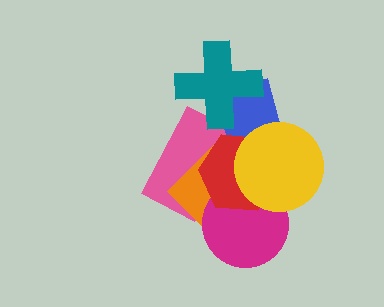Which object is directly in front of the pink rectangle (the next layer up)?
The orange diamond is directly in front of the pink rectangle.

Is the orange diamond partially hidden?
Yes, it is partially covered by another shape.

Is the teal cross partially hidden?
No, no other shape covers it.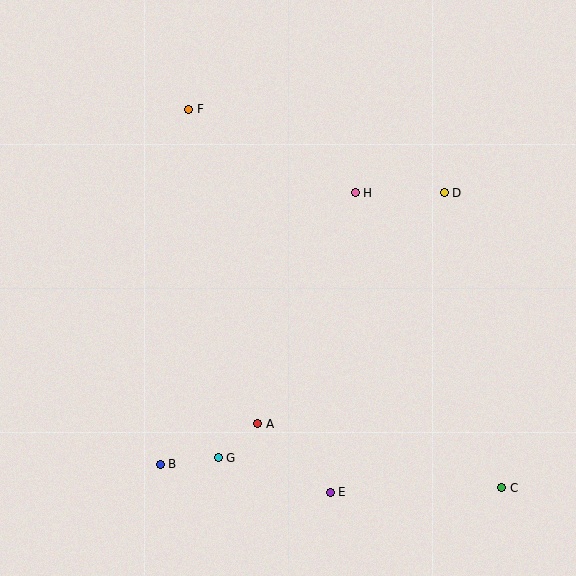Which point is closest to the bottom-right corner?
Point C is closest to the bottom-right corner.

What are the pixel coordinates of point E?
Point E is at (330, 492).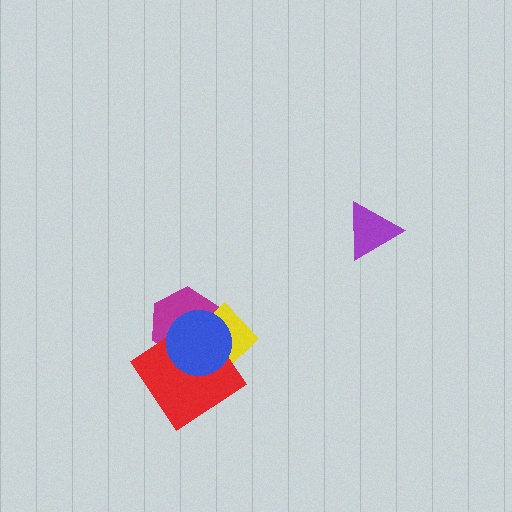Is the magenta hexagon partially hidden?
Yes, it is partially covered by another shape.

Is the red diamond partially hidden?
Yes, it is partially covered by another shape.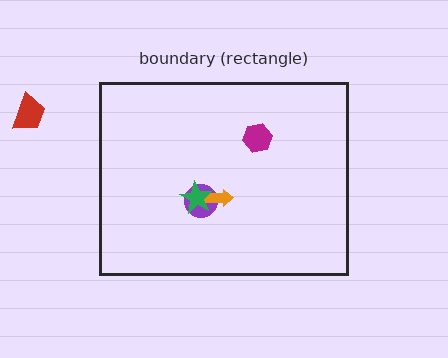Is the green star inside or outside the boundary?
Inside.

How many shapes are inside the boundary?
4 inside, 1 outside.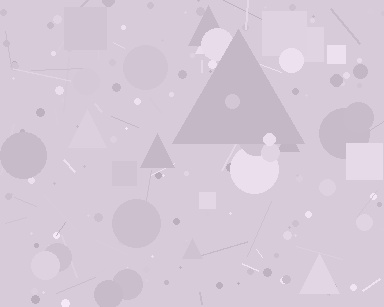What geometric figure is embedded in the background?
A triangle is embedded in the background.